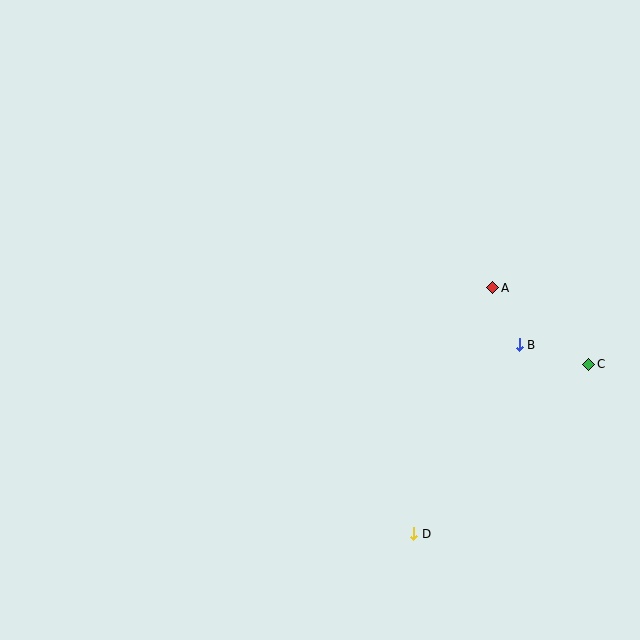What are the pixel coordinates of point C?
Point C is at (589, 364).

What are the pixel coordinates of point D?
Point D is at (414, 534).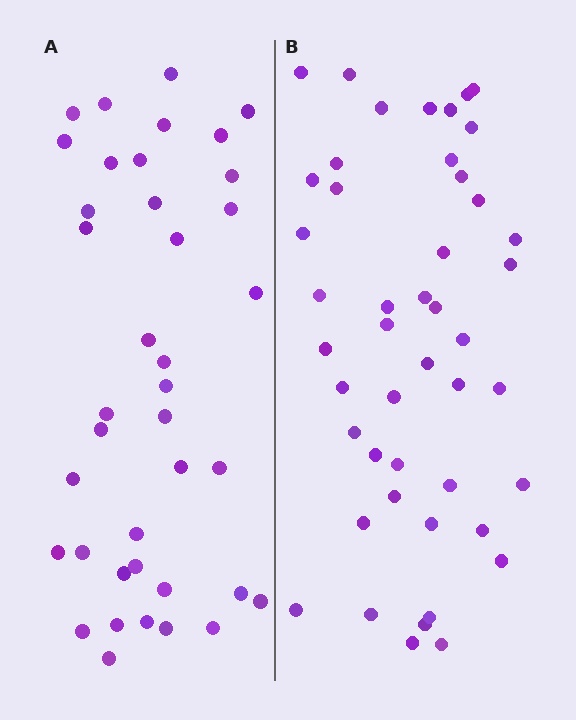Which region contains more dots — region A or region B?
Region B (the right region) has more dots.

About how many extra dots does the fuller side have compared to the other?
Region B has roughly 8 or so more dots than region A.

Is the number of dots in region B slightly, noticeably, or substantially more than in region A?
Region B has only slightly more — the two regions are fairly close. The ratio is roughly 1.2 to 1.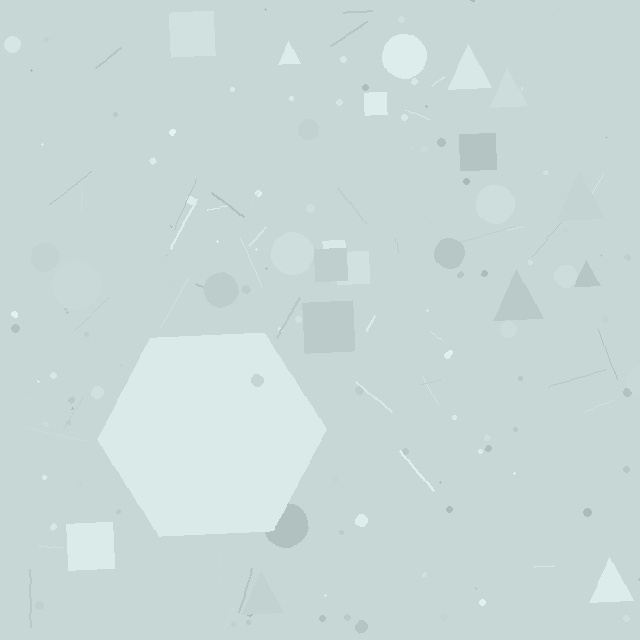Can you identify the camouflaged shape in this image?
The camouflaged shape is a hexagon.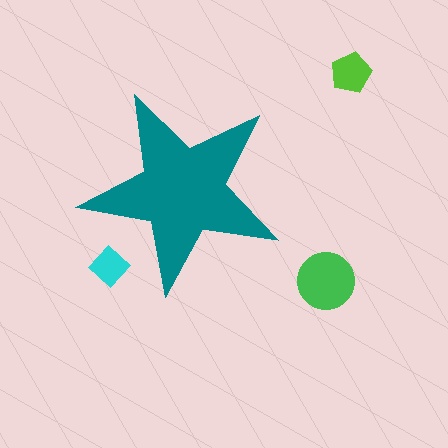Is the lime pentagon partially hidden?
No, the lime pentagon is fully visible.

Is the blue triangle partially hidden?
No, the blue triangle is fully visible.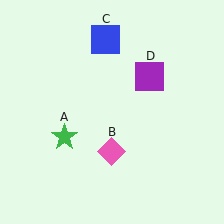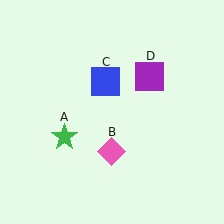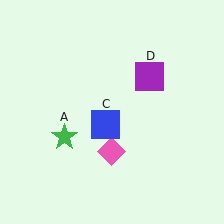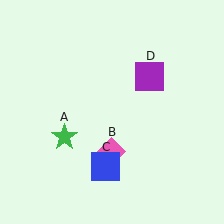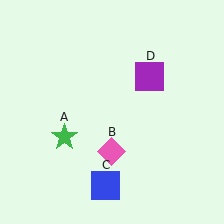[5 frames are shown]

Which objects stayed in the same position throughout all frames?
Green star (object A) and pink diamond (object B) and purple square (object D) remained stationary.